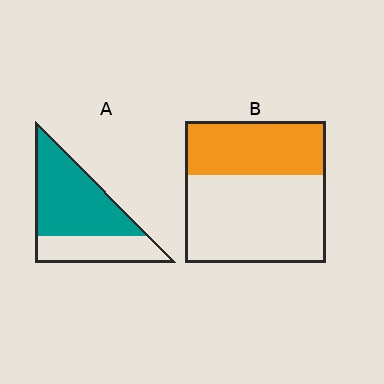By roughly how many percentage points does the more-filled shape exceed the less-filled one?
By roughly 30 percentage points (A over B).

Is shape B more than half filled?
No.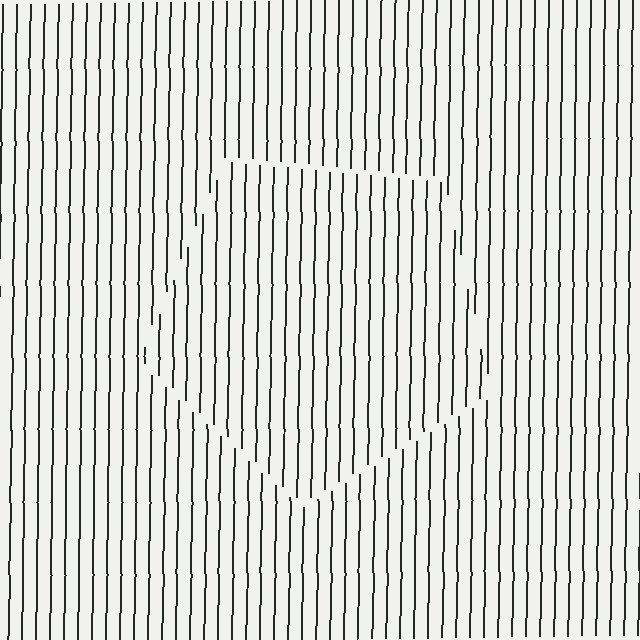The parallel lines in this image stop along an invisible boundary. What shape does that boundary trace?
An illusory pentagon. The interior of the shape contains the same grating, shifted by half a period — the contour is defined by the phase discontinuity where line-ends from the inner and outer gratings abut.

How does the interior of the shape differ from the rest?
The interior of the shape contains the same grating, shifted by half a period — the contour is defined by the phase discontinuity where line-ends from the inner and outer gratings abut.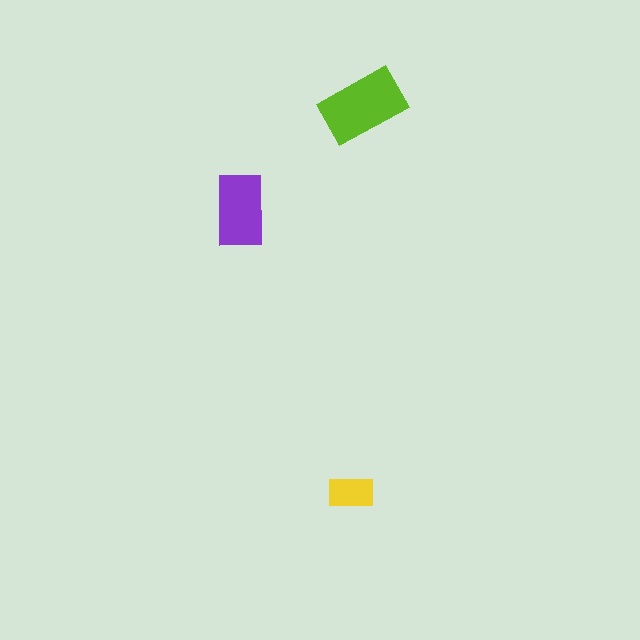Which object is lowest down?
The yellow rectangle is bottommost.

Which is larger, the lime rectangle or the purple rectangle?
The lime one.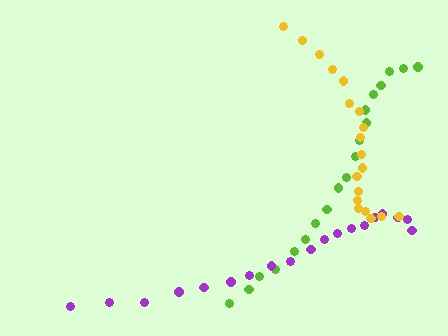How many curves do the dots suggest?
There are 3 distinct paths.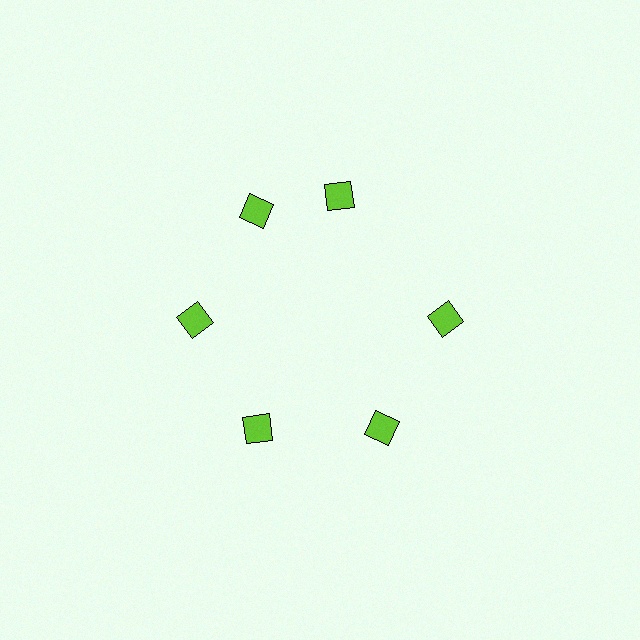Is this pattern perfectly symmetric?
No. The 6 lime diamonds are arranged in a ring, but one element near the 1 o'clock position is rotated out of alignment along the ring, breaking the 6-fold rotational symmetry.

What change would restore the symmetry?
The symmetry would be restored by rotating it back into even spacing with its neighbors so that all 6 diamonds sit at equal angles and equal distance from the center.